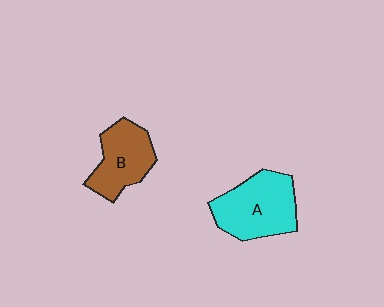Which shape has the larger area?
Shape A (cyan).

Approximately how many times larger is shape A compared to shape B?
Approximately 1.3 times.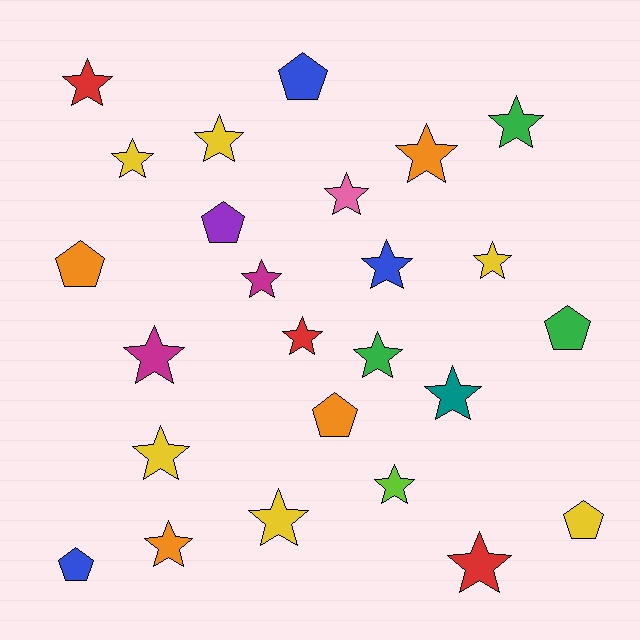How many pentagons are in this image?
There are 7 pentagons.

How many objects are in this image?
There are 25 objects.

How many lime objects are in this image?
There is 1 lime object.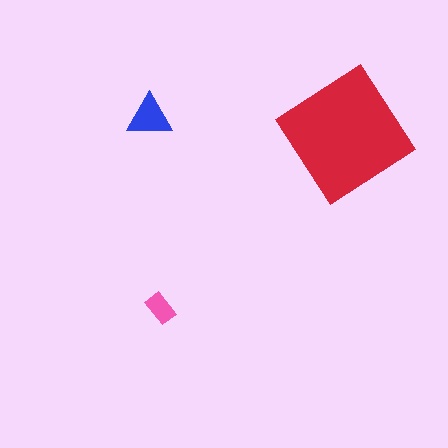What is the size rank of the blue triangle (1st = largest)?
2nd.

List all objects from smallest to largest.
The pink rectangle, the blue triangle, the red diamond.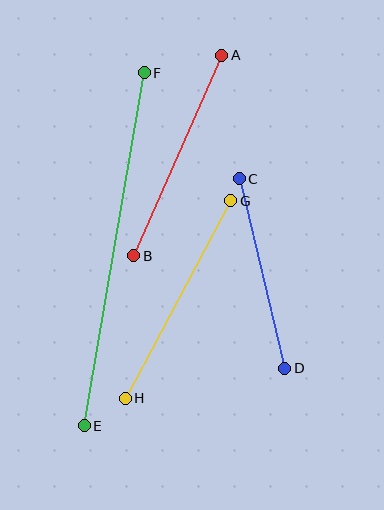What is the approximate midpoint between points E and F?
The midpoint is at approximately (114, 249) pixels.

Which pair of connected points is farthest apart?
Points E and F are farthest apart.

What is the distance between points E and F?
The distance is approximately 358 pixels.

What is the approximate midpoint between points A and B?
The midpoint is at approximately (178, 156) pixels.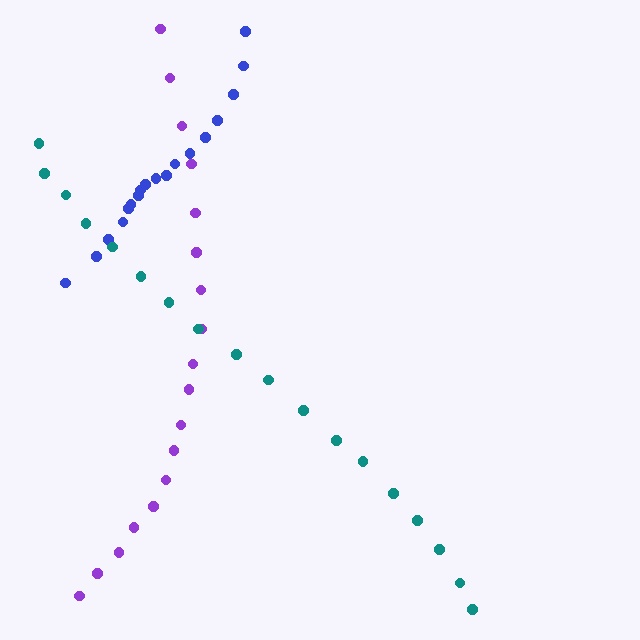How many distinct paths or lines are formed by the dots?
There are 3 distinct paths.